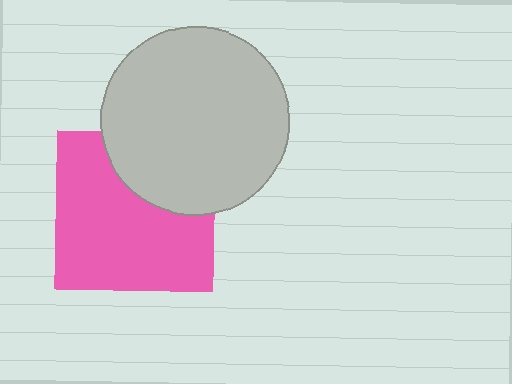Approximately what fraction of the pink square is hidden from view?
Roughly 30% of the pink square is hidden behind the light gray circle.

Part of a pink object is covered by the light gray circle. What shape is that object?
It is a square.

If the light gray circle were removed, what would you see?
You would see the complete pink square.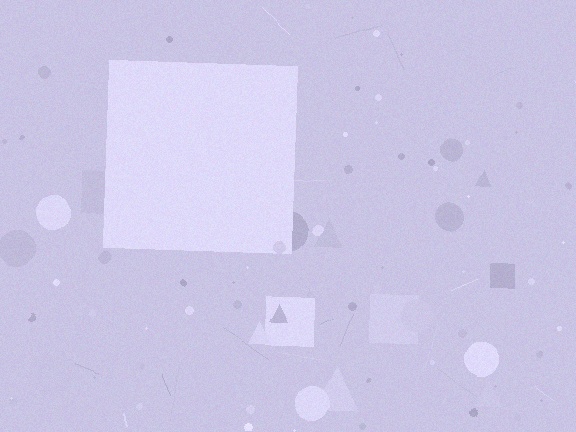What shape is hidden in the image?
A square is hidden in the image.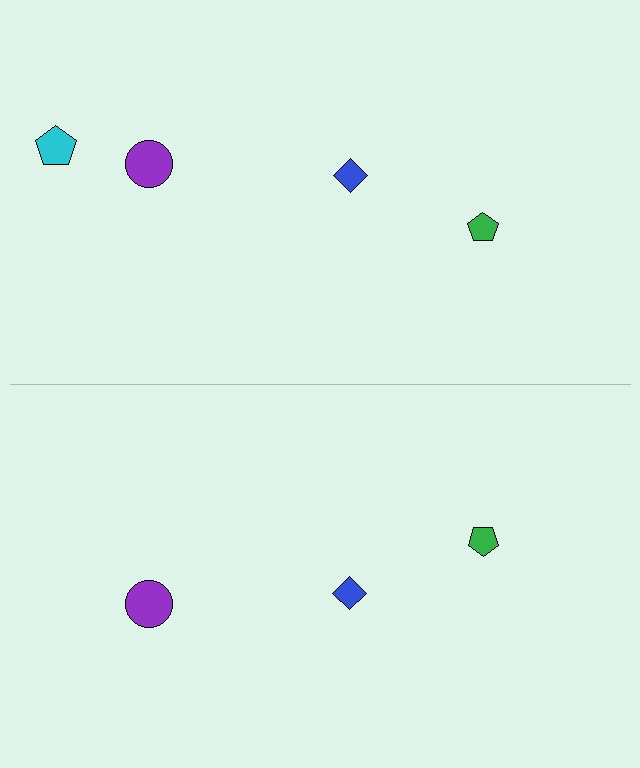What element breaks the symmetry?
A cyan pentagon is missing from the bottom side.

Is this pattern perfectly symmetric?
No, the pattern is not perfectly symmetric. A cyan pentagon is missing from the bottom side.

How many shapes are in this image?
There are 7 shapes in this image.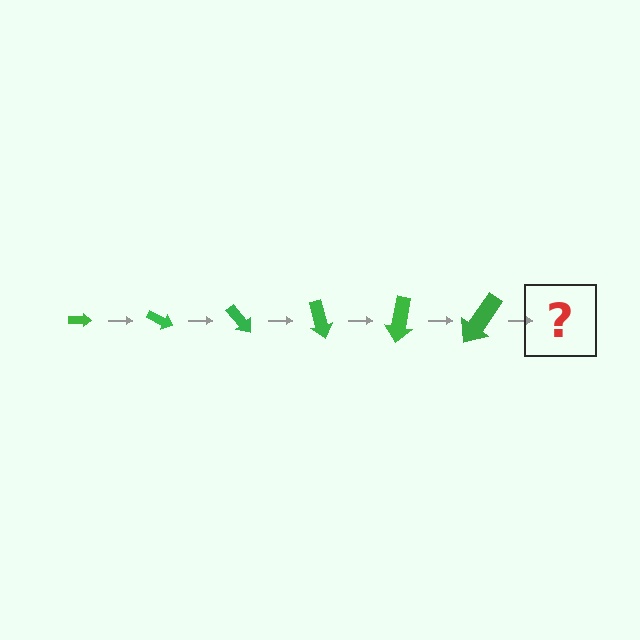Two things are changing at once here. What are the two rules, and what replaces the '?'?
The two rules are that the arrow grows larger each step and it rotates 25 degrees each step. The '?' should be an arrow, larger than the previous one and rotated 150 degrees from the start.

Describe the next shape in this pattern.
It should be an arrow, larger than the previous one and rotated 150 degrees from the start.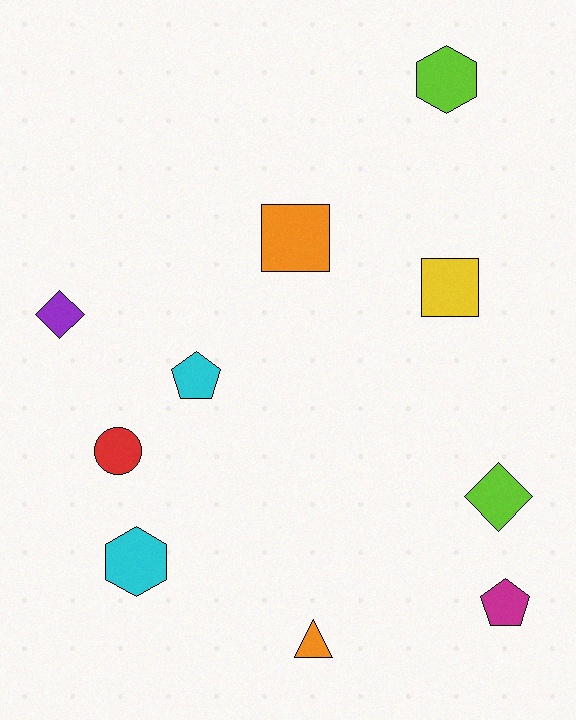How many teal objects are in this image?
There are no teal objects.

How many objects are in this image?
There are 10 objects.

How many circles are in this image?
There is 1 circle.